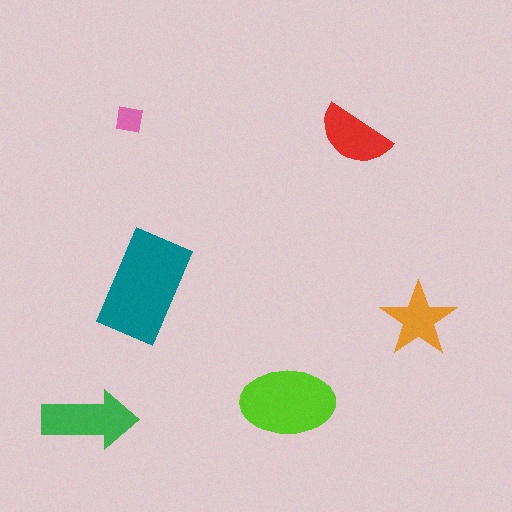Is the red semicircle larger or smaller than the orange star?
Larger.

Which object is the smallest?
The pink square.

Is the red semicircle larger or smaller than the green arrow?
Smaller.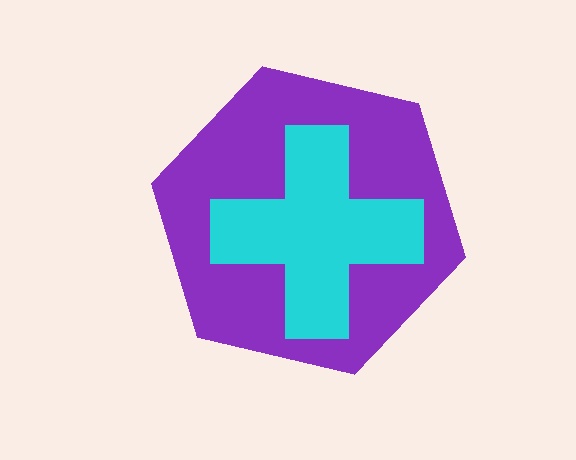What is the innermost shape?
The cyan cross.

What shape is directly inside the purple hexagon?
The cyan cross.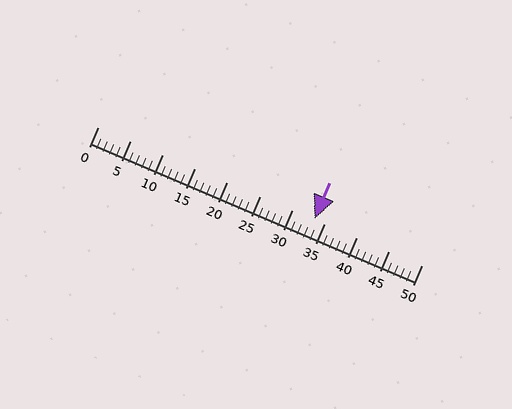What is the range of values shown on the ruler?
The ruler shows values from 0 to 50.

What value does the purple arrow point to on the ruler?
The purple arrow points to approximately 33.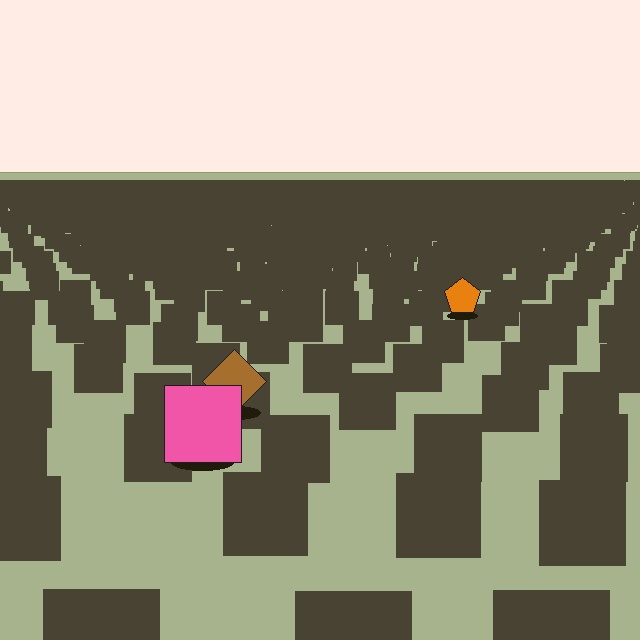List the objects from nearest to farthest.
From nearest to farthest: the pink square, the brown diamond, the orange pentagon.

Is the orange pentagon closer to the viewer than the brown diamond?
No. The brown diamond is closer — you can tell from the texture gradient: the ground texture is coarser near it.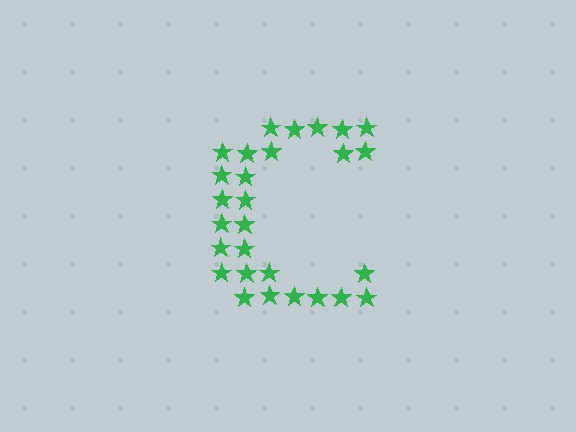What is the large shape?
The large shape is the letter C.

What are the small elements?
The small elements are stars.